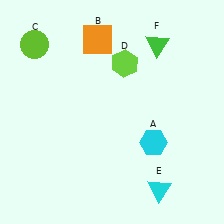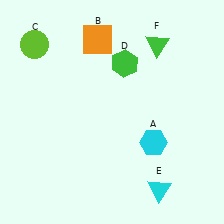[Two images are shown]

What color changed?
The hexagon (D) changed from lime in Image 1 to green in Image 2.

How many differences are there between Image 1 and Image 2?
There is 1 difference between the two images.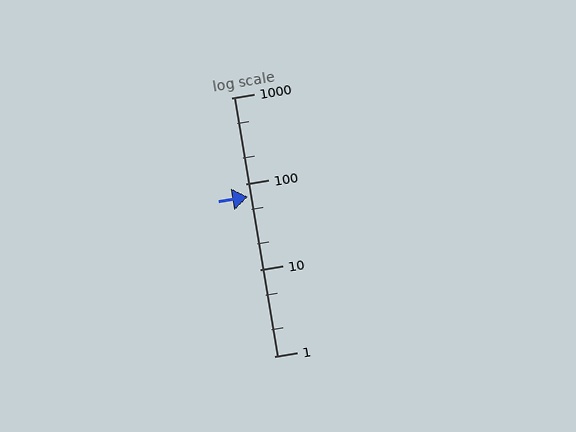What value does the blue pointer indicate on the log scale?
The pointer indicates approximately 71.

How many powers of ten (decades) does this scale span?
The scale spans 3 decades, from 1 to 1000.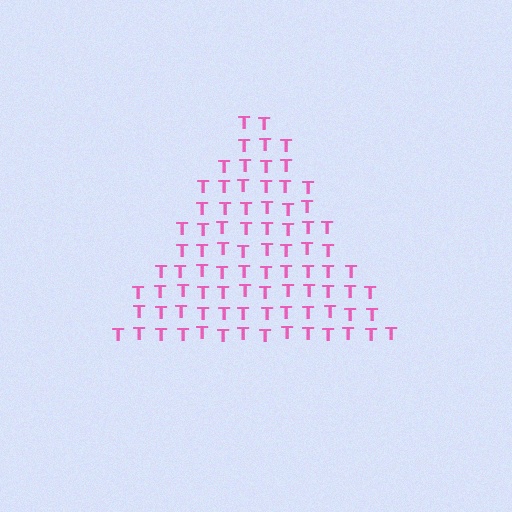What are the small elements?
The small elements are letter T's.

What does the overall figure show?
The overall figure shows a triangle.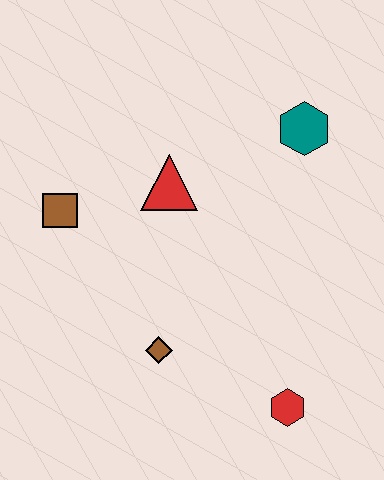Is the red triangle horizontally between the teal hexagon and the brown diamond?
Yes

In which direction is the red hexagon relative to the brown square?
The red hexagon is to the right of the brown square.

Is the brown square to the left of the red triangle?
Yes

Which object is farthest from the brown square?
The red hexagon is farthest from the brown square.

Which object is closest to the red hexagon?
The brown diamond is closest to the red hexagon.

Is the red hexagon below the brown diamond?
Yes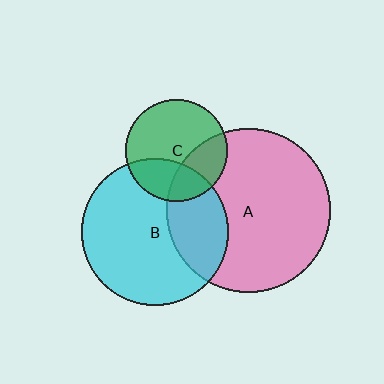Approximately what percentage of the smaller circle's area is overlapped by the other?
Approximately 30%.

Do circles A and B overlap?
Yes.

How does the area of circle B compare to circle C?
Approximately 2.1 times.